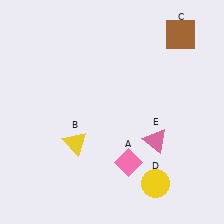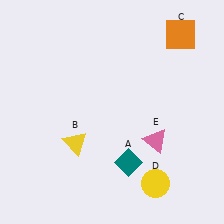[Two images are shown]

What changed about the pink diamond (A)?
In Image 1, A is pink. In Image 2, it changed to teal.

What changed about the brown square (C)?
In Image 1, C is brown. In Image 2, it changed to orange.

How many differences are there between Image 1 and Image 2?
There are 2 differences between the two images.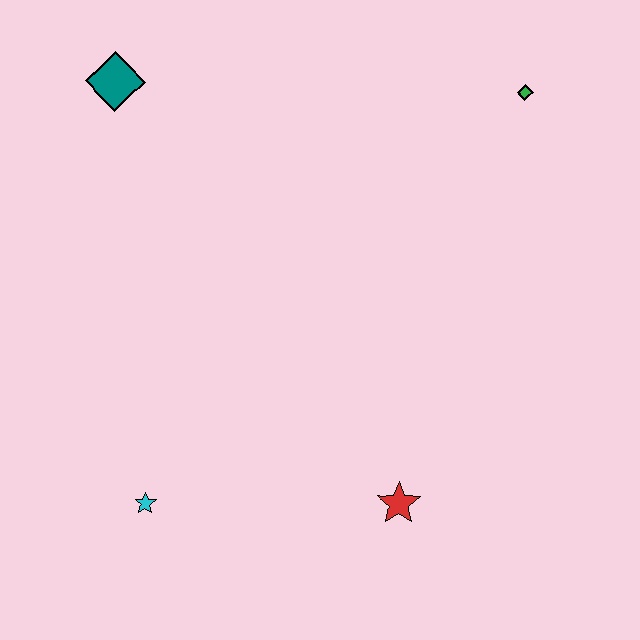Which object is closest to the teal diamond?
The green diamond is closest to the teal diamond.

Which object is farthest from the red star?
The teal diamond is farthest from the red star.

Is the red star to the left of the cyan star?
No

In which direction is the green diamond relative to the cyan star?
The green diamond is above the cyan star.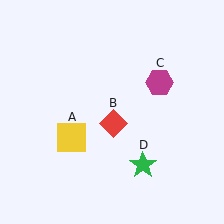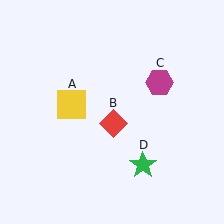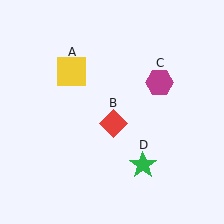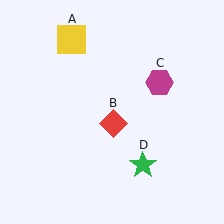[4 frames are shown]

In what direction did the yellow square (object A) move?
The yellow square (object A) moved up.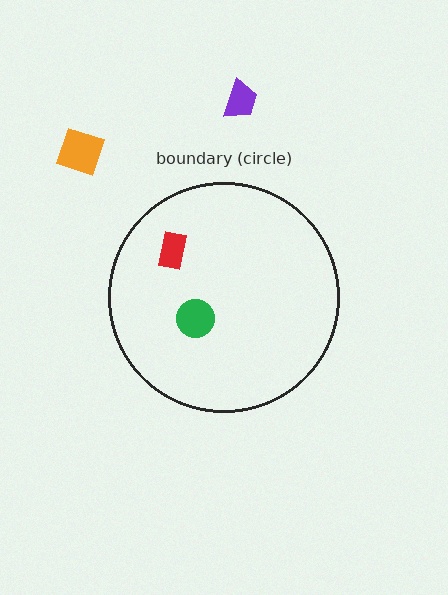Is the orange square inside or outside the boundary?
Outside.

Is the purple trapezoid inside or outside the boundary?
Outside.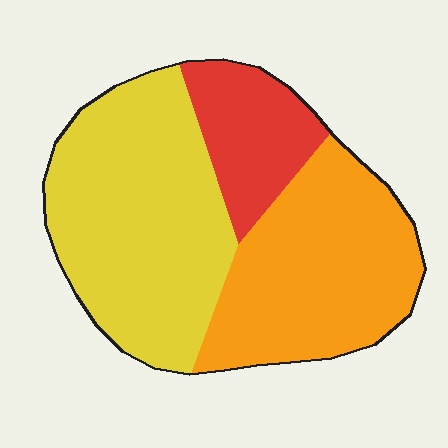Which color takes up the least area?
Red, at roughly 15%.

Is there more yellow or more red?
Yellow.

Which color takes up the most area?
Yellow, at roughly 45%.